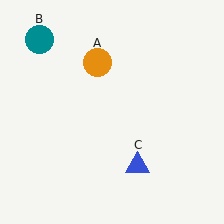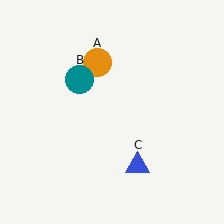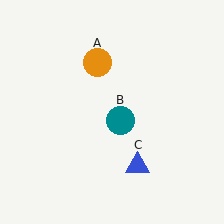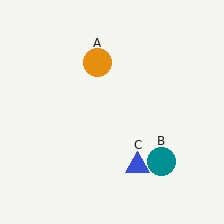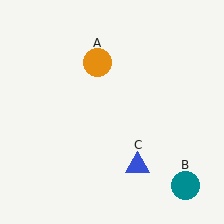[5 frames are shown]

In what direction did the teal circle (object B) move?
The teal circle (object B) moved down and to the right.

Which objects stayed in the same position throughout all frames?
Orange circle (object A) and blue triangle (object C) remained stationary.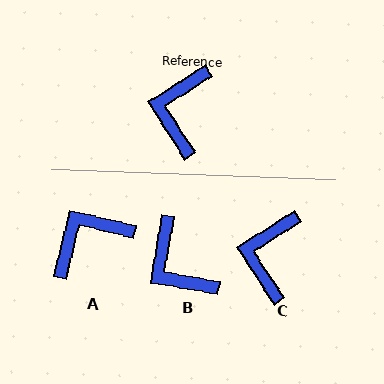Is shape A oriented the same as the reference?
No, it is off by about 46 degrees.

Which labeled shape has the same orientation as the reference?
C.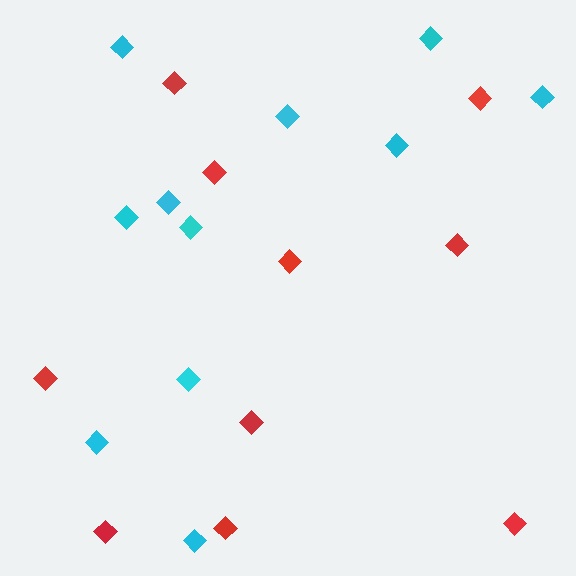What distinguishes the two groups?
There are 2 groups: one group of cyan diamonds (11) and one group of red diamonds (10).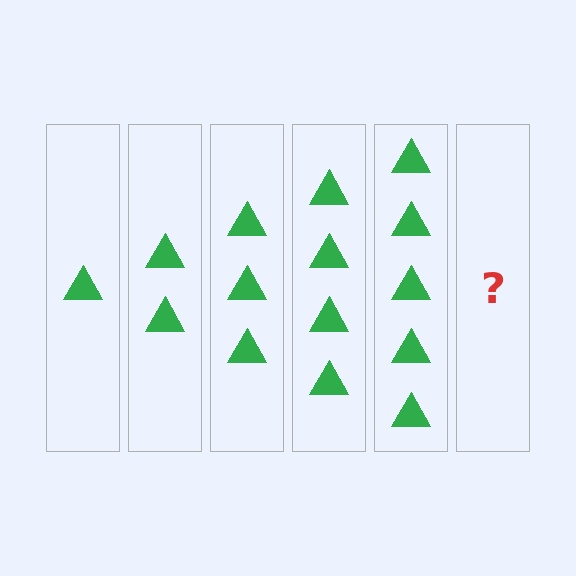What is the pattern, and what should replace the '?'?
The pattern is that each step adds one more triangle. The '?' should be 6 triangles.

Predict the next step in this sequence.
The next step is 6 triangles.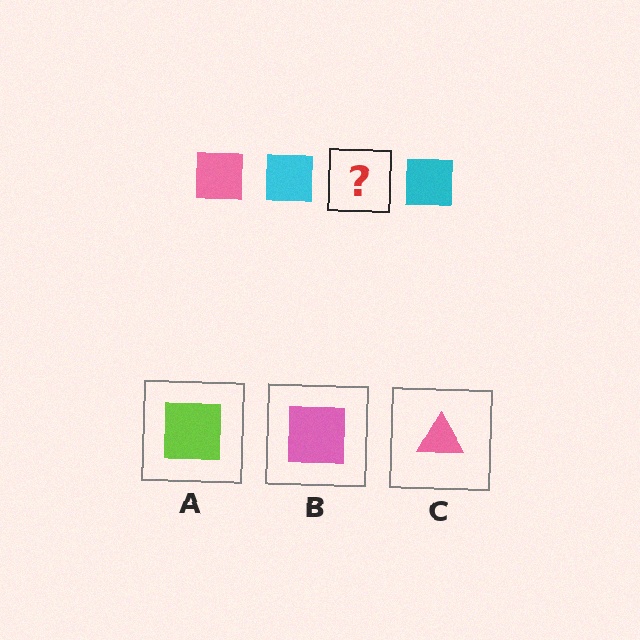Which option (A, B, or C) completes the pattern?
B.